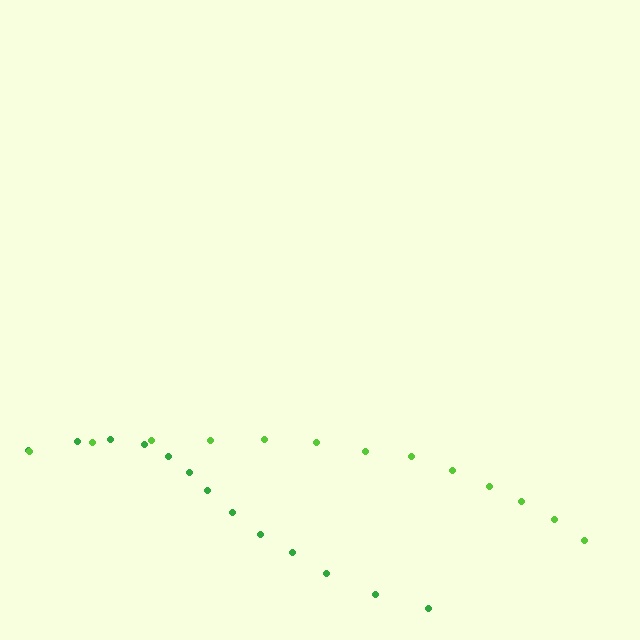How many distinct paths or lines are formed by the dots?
There are 2 distinct paths.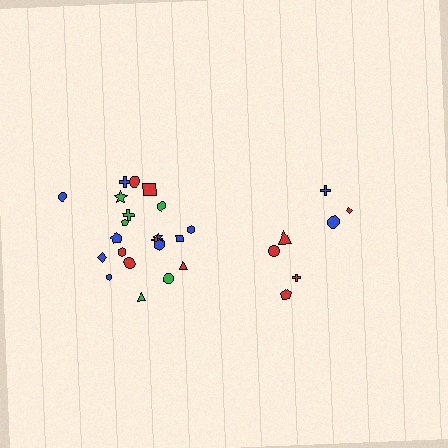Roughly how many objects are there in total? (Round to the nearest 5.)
Roughly 30 objects in total.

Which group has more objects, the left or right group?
The left group.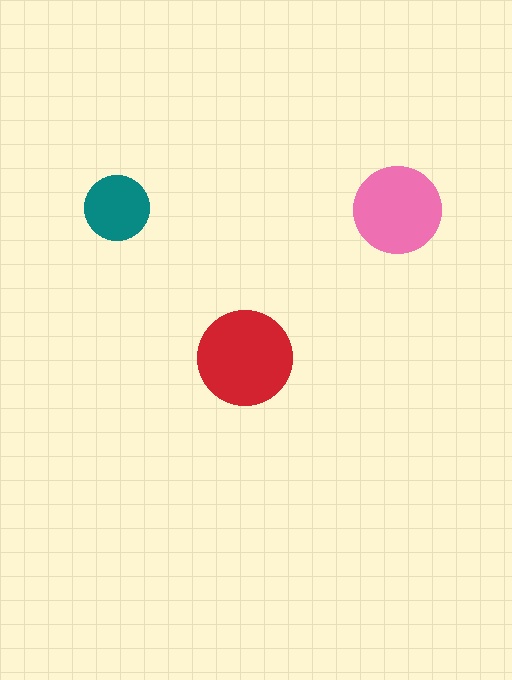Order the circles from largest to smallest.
the red one, the pink one, the teal one.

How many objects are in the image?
There are 3 objects in the image.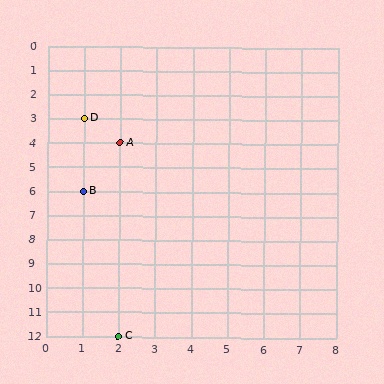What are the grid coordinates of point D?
Point D is at grid coordinates (1, 3).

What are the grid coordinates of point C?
Point C is at grid coordinates (2, 12).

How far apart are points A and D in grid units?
Points A and D are 1 column and 1 row apart (about 1.4 grid units diagonally).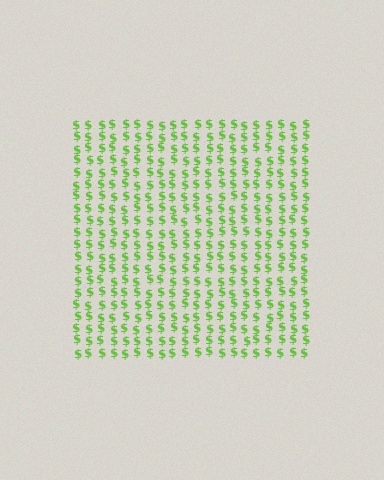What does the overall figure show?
The overall figure shows a square.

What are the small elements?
The small elements are dollar signs.